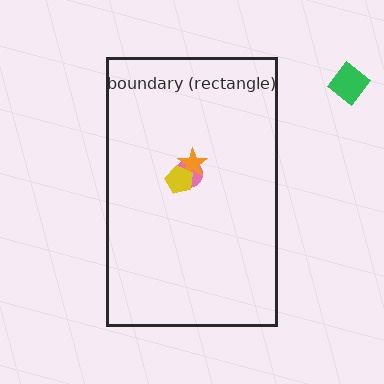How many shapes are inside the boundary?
3 inside, 1 outside.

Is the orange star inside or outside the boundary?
Inside.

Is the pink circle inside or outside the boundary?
Inside.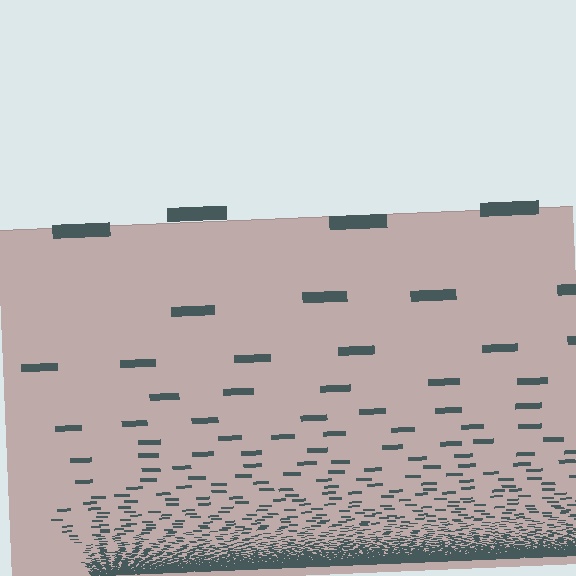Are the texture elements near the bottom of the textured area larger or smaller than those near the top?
Smaller. The gradient is inverted — elements near the bottom are smaller and denser.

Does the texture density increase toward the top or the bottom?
Density increases toward the bottom.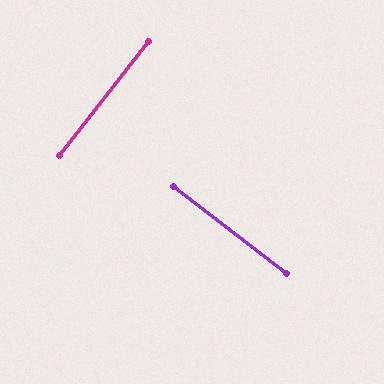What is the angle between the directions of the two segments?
Approximately 89 degrees.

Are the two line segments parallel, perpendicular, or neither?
Perpendicular — they meet at approximately 89°.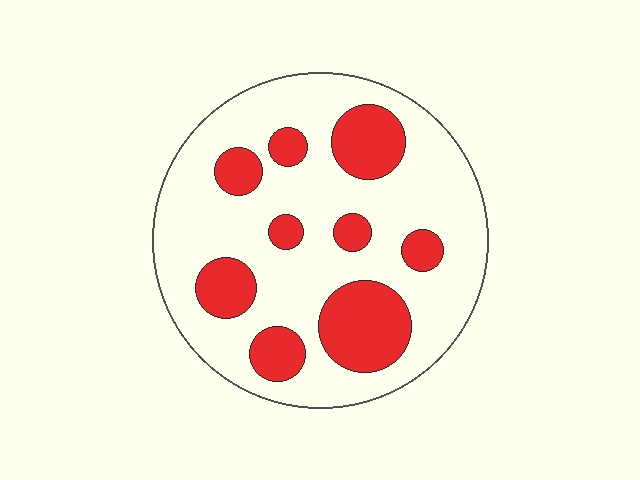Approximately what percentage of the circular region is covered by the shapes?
Approximately 25%.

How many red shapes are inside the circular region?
9.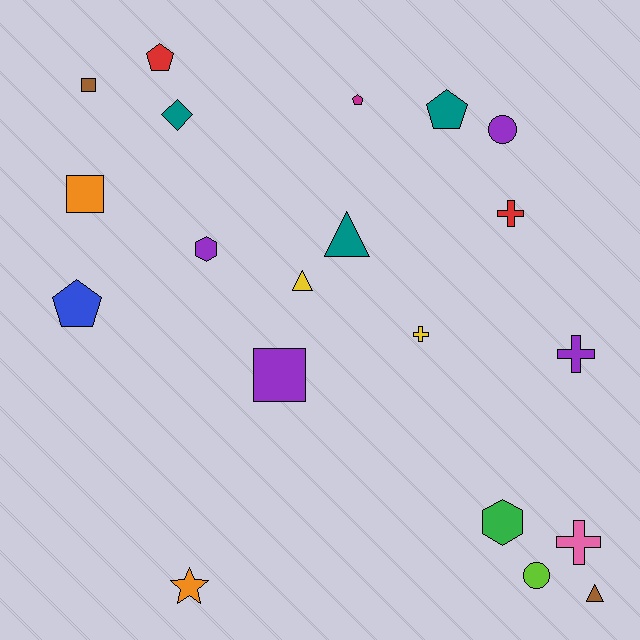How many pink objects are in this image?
There is 1 pink object.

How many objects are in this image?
There are 20 objects.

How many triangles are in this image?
There are 3 triangles.